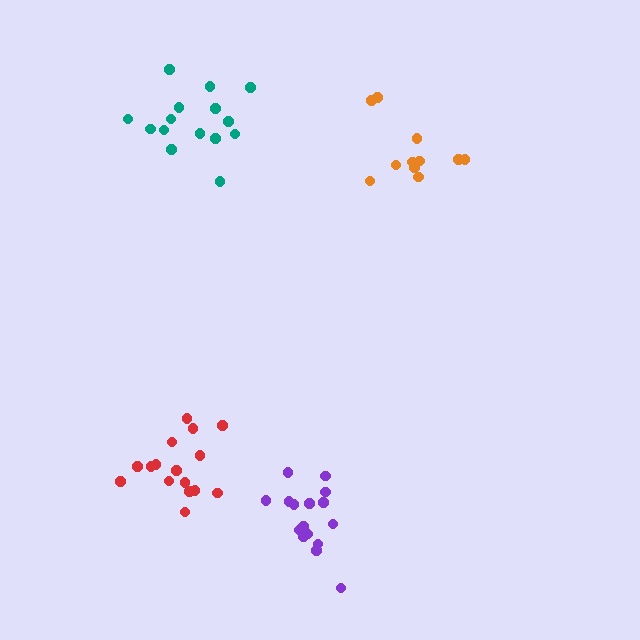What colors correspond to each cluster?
The clusters are colored: orange, purple, red, teal.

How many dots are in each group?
Group 1: 11 dots, Group 2: 16 dots, Group 3: 16 dots, Group 4: 15 dots (58 total).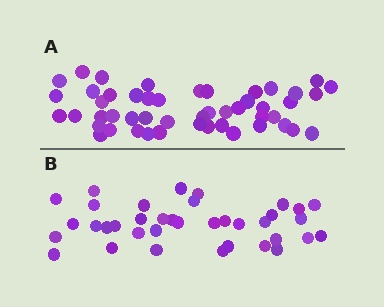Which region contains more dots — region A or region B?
Region A (the top region) has more dots.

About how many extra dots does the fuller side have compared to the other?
Region A has roughly 12 or so more dots than region B.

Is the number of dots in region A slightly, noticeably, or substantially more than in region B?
Region A has noticeably more, but not dramatically so. The ratio is roughly 1.3 to 1.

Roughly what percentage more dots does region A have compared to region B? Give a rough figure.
About 30% more.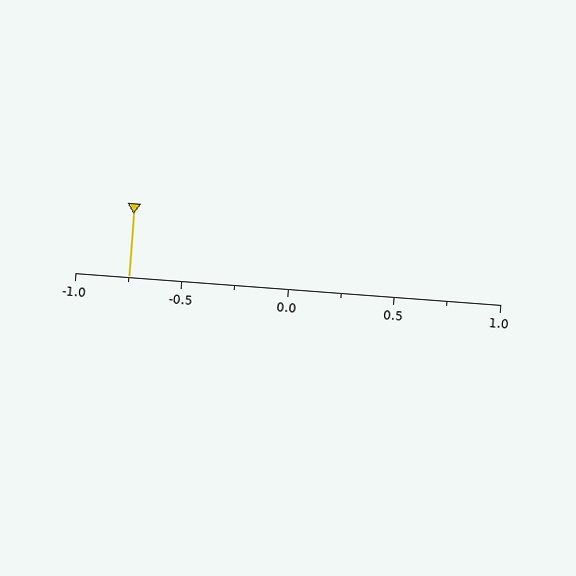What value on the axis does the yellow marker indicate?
The marker indicates approximately -0.75.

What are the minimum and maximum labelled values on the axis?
The axis runs from -1.0 to 1.0.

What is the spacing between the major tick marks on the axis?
The major ticks are spaced 0.5 apart.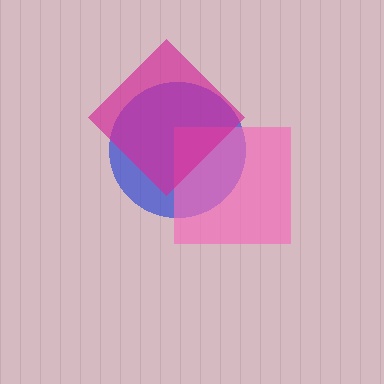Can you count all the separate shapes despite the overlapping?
Yes, there are 3 separate shapes.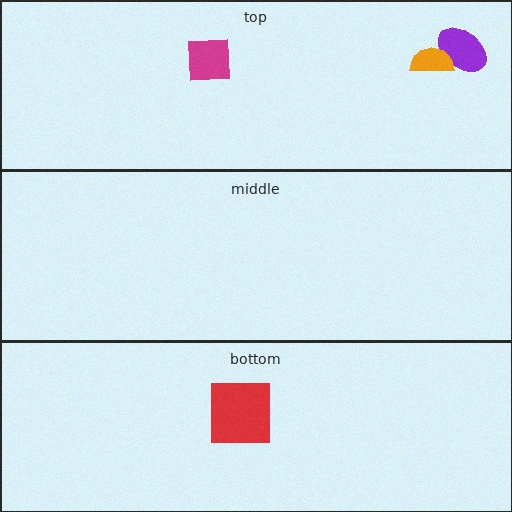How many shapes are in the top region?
3.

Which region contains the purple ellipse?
The top region.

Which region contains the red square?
The bottom region.